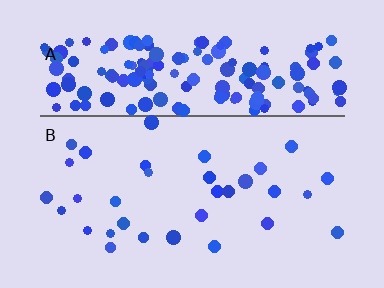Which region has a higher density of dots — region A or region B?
A (the top).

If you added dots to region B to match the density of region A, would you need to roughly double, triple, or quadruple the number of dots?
Approximately quadruple.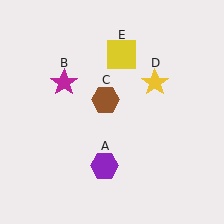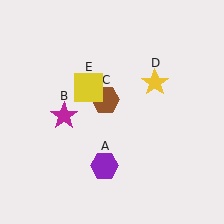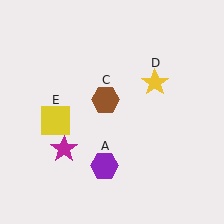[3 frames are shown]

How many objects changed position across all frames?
2 objects changed position: magenta star (object B), yellow square (object E).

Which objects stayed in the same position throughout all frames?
Purple hexagon (object A) and brown hexagon (object C) and yellow star (object D) remained stationary.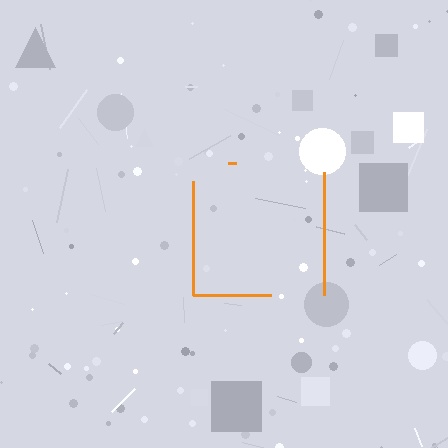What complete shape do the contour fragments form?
The contour fragments form a square.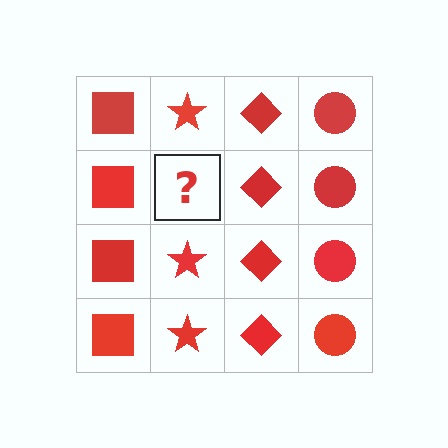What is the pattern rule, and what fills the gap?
The rule is that each column has a consistent shape. The gap should be filled with a red star.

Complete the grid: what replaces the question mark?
The question mark should be replaced with a red star.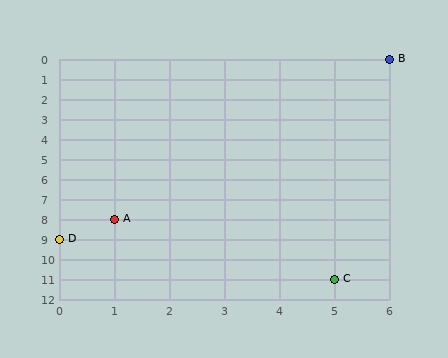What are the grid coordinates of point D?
Point D is at grid coordinates (0, 9).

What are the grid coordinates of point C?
Point C is at grid coordinates (5, 11).